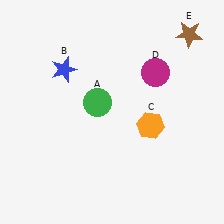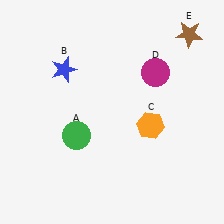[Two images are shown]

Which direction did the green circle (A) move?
The green circle (A) moved down.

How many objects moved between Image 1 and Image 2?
1 object moved between the two images.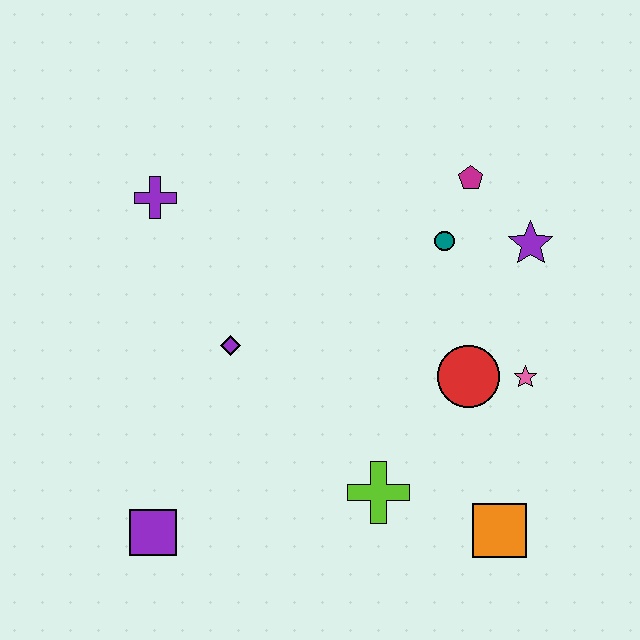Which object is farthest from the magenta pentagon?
The purple square is farthest from the magenta pentagon.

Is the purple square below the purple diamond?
Yes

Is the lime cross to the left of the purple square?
No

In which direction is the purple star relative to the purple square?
The purple star is to the right of the purple square.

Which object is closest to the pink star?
The red circle is closest to the pink star.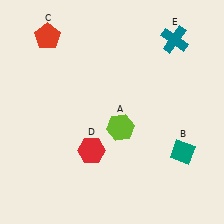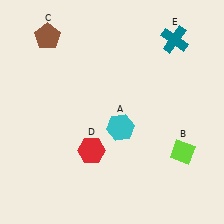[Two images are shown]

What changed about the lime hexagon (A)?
In Image 1, A is lime. In Image 2, it changed to cyan.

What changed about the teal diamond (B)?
In Image 1, B is teal. In Image 2, it changed to lime.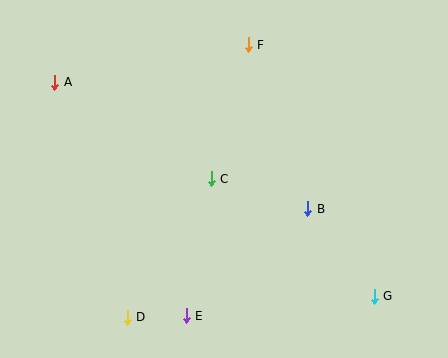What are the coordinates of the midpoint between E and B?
The midpoint between E and B is at (247, 262).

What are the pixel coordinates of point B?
Point B is at (308, 209).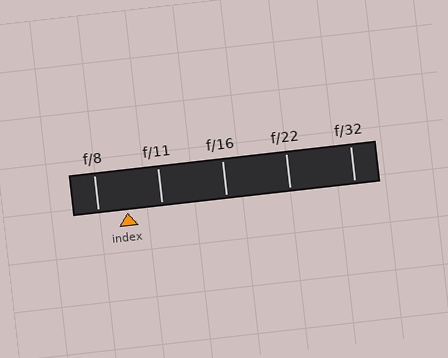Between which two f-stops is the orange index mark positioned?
The index mark is between f/8 and f/11.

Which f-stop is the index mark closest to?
The index mark is closest to f/8.